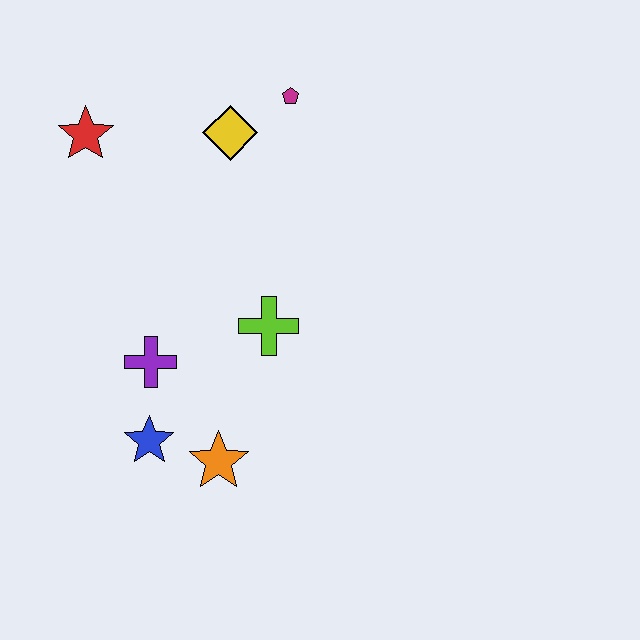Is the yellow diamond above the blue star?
Yes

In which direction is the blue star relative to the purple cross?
The blue star is below the purple cross.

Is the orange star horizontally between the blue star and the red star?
No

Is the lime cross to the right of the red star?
Yes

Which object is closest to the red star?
The yellow diamond is closest to the red star.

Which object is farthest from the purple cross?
The magenta pentagon is farthest from the purple cross.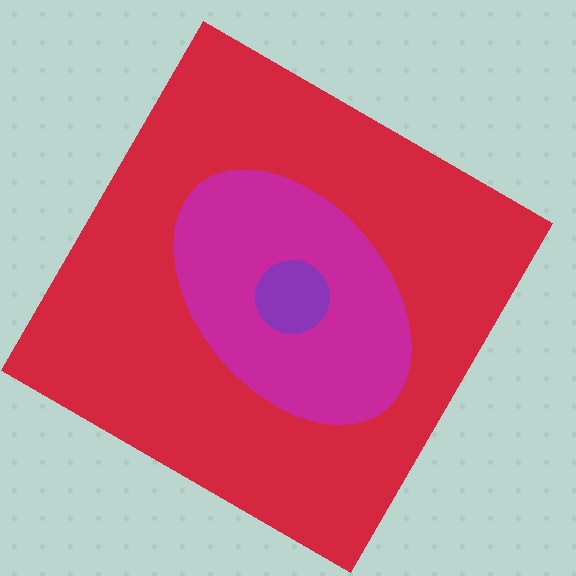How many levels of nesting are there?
3.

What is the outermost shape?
The red diamond.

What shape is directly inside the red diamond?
The magenta ellipse.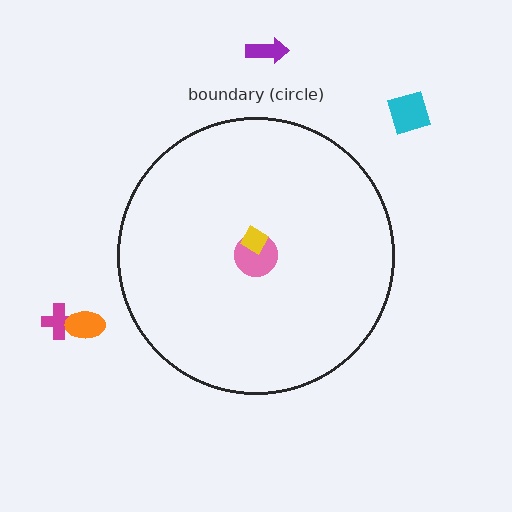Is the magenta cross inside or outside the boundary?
Outside.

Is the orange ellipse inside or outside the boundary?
Outside.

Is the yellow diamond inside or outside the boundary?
Inside.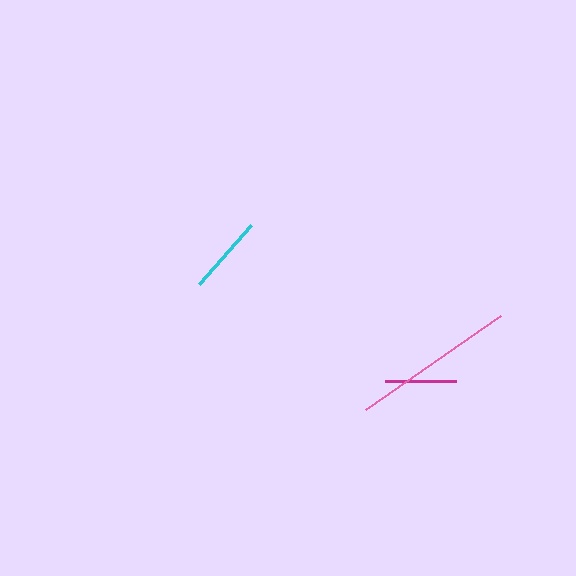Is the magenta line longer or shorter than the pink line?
The pink line is longer than the magenta line.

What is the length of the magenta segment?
The magenta segment is approximately 71 pixels long.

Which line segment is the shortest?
The magenta line is the shortest at approximately 71 pixels.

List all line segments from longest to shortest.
From longest to shortest: pink, cyan, magenta.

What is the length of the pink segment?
The pink segment is approximately 165 pixels long.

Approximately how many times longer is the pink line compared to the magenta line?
The pink line is approximately 2.3 times the length of the magenta line.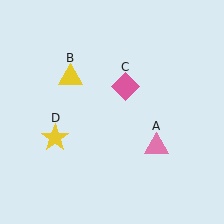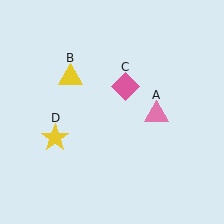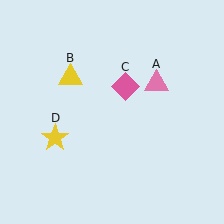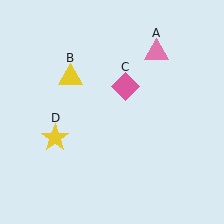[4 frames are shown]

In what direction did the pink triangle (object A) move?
The pink triangle (object A) moved up.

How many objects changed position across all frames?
1 object changed position: pink triangle (object A).